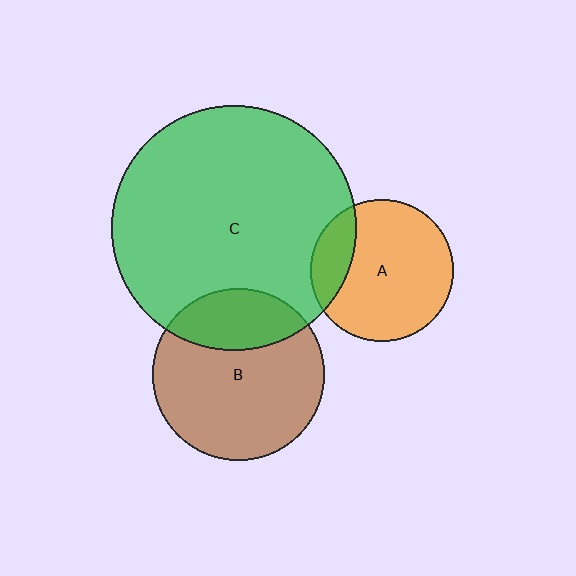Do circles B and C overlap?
Yes.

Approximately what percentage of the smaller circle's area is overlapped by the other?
Approximately 25%.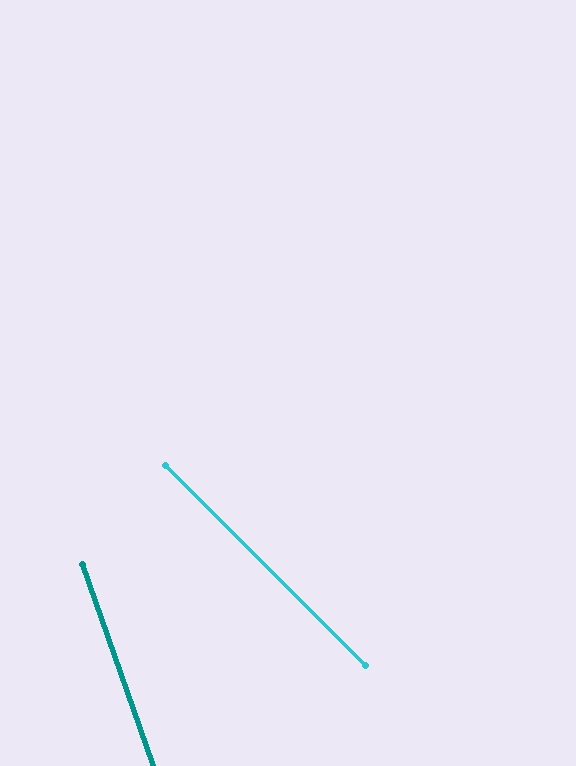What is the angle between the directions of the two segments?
Approximately 26 degrees.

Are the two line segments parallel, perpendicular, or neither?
Neither parallel nor perpendicular — they differ by about 26°.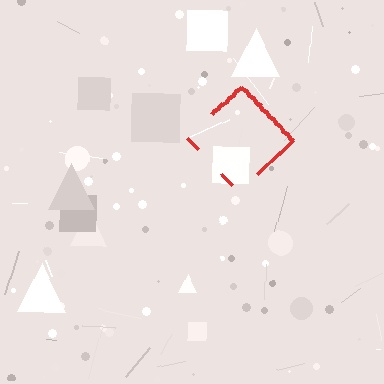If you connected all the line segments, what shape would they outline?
They would outline a diamond.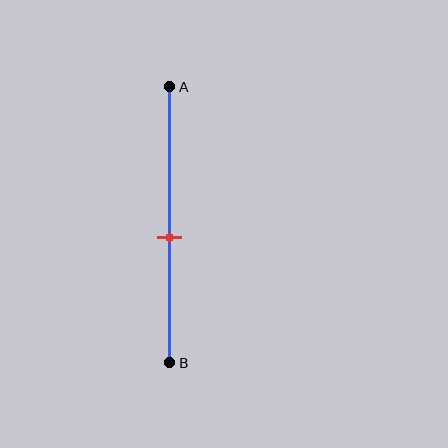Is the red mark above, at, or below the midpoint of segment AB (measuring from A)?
The red mark is below the midpoint of segment AB.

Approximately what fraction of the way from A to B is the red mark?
The red mark is approximately 55% of the way from A to B.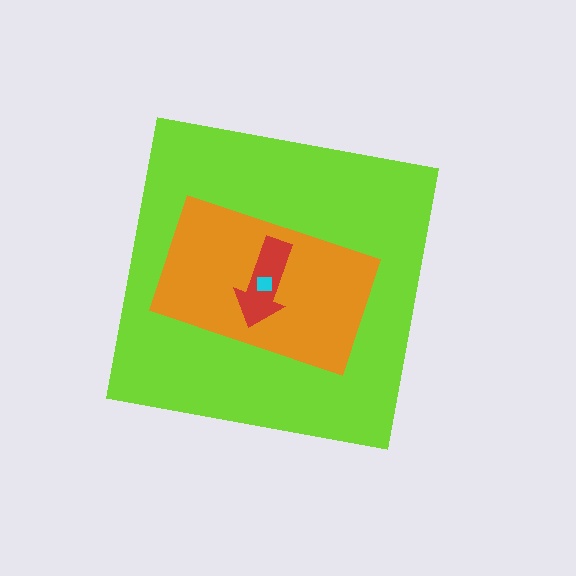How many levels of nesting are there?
4.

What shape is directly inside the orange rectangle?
The red arrow.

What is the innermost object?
The cyan square.